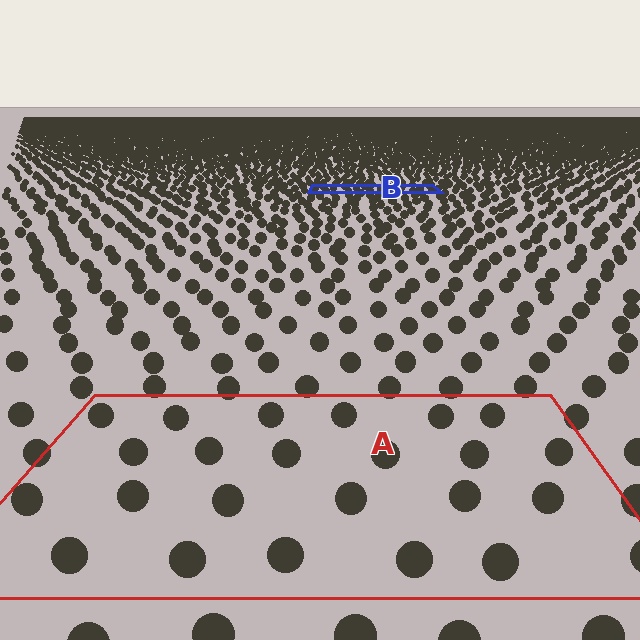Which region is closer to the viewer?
Region A is closer. The texture elements there are larger and more spread out.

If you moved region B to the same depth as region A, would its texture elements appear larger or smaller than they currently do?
They would appear larger. At a closer depth, the same texture elements are projected at a bigger on-screen size.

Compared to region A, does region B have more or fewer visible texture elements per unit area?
Region B has more texture elements per unit area — they are packed more densely because it is farther away.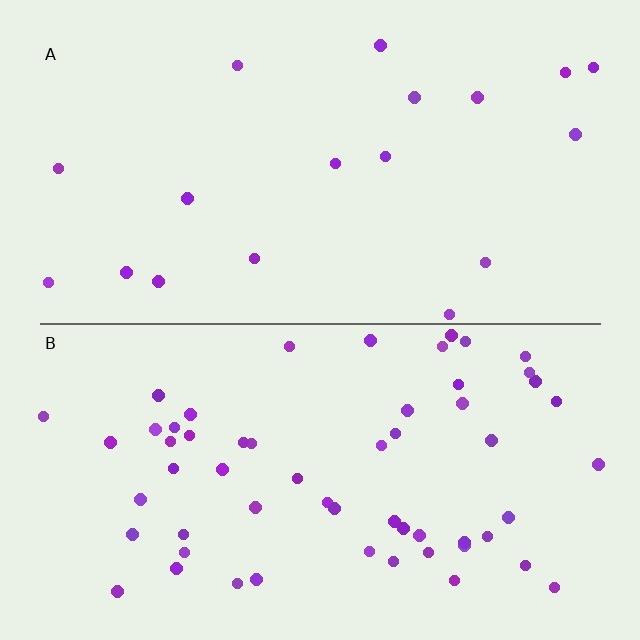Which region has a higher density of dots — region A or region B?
B (the bottom).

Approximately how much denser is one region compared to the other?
Approximately 3.2× — region B over region A.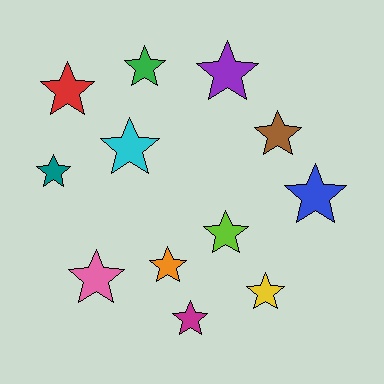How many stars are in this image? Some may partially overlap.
There are 12 stars.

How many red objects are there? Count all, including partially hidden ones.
There is 1 red object.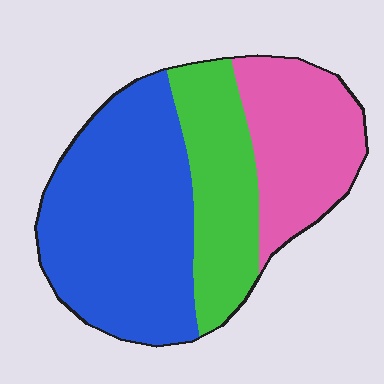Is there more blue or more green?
Blue.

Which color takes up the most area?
Blue, at roughly 50%.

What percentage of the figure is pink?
Pink covers 27% of the figure.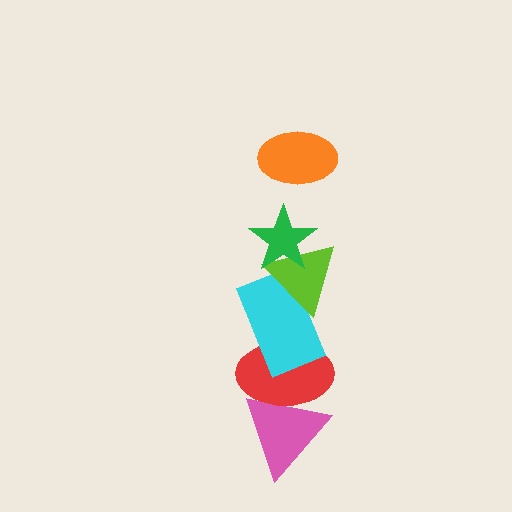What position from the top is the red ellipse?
The red ellipse is 5th from the top.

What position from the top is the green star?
The green star is 2nd from the top.